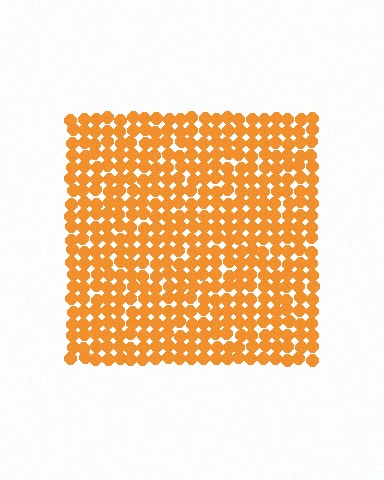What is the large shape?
The large shape is a square.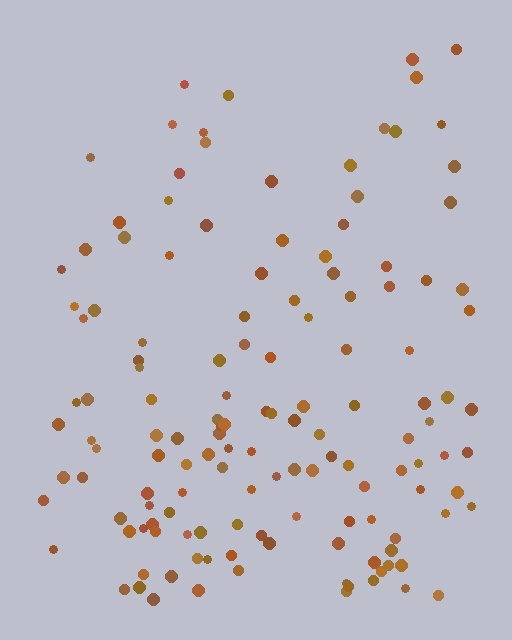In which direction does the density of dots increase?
From top to bottom, with the bottom side densest.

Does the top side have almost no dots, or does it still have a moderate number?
Still a moderate number, just noticeably fewer than the bottom.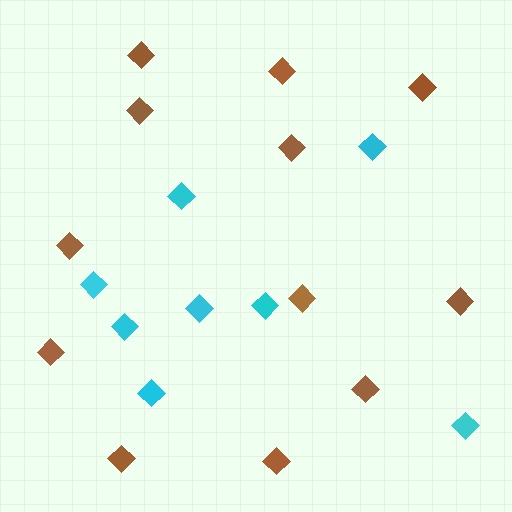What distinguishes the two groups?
There are 2 groups: one group of cyan diamonds (8) and one group of brown diamonds (12).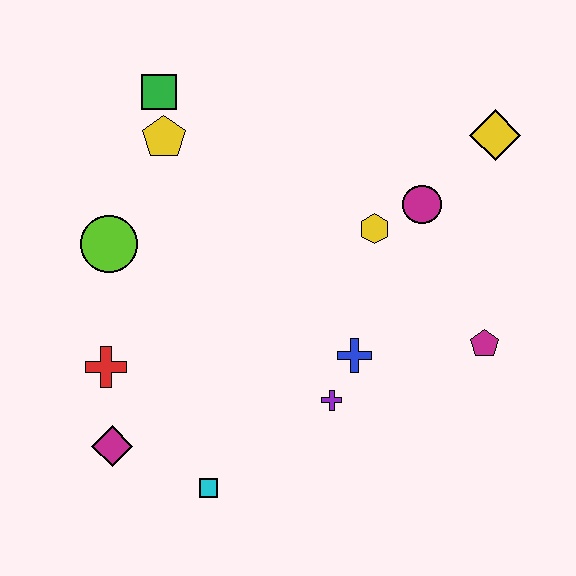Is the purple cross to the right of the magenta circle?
No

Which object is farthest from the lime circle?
The yellow diamond is farthest from the lime circle.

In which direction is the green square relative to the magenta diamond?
The green square is above the magenta diamond.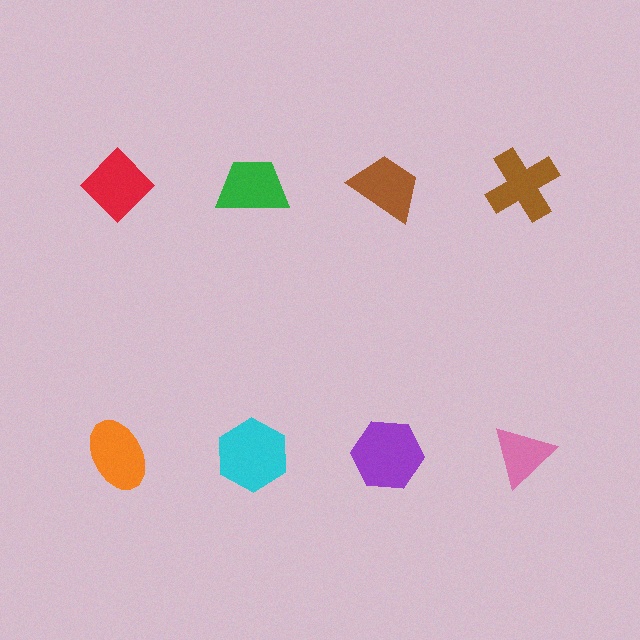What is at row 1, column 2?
A green trapezoid.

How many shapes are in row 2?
4 shapes.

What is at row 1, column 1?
A red diamond.